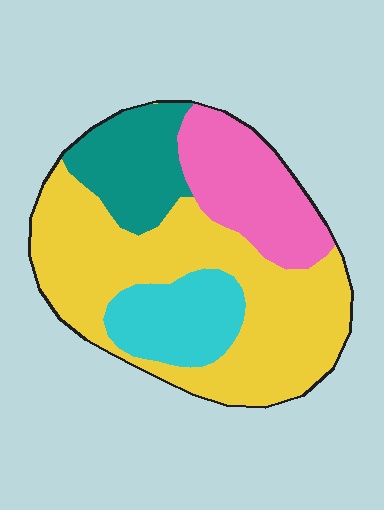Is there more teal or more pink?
Pink.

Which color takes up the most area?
Yellow, at roughly 50%.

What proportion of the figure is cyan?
Cyan covers around 15% of the figure.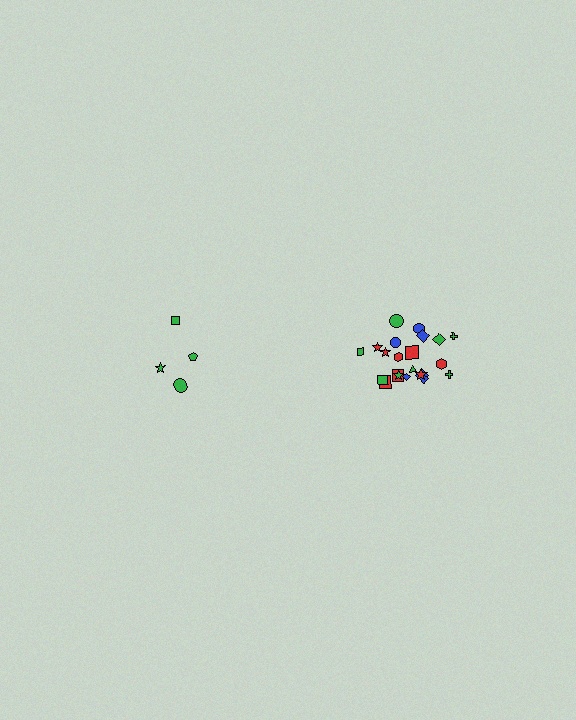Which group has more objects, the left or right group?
The right group.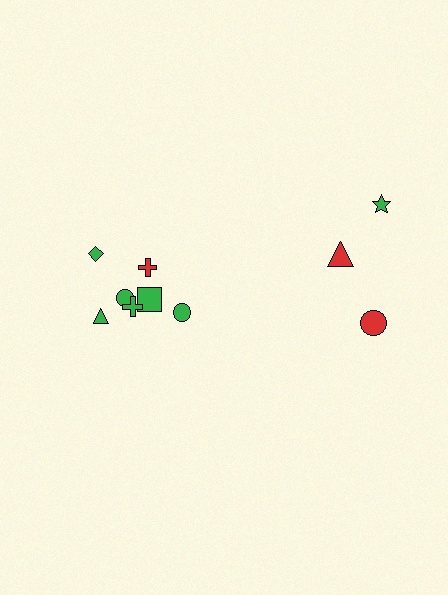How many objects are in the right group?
There are 3 objects.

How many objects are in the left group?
There are 7 objects.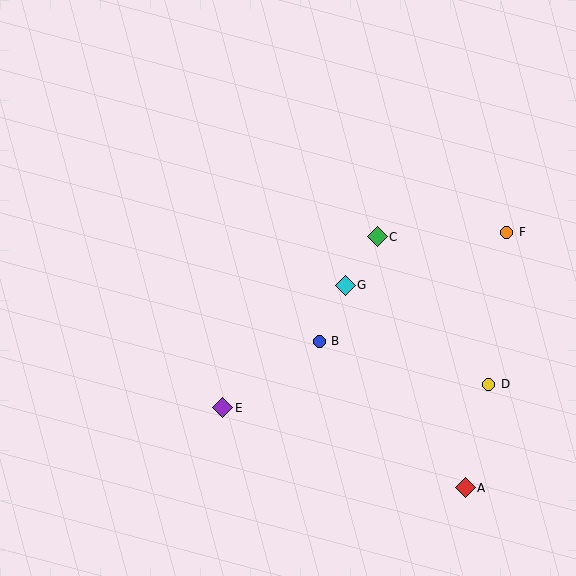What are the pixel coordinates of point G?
Point G is at (345, 285).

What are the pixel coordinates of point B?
Point B is at (319, 341).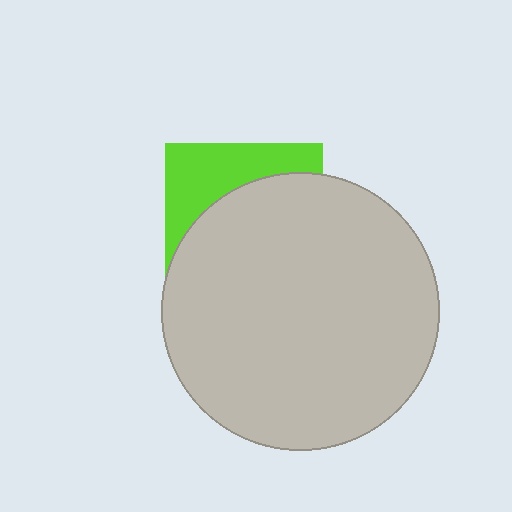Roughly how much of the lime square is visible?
A small part of it is visible (roughly 33%).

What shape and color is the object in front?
The object in front is a light gray circle.